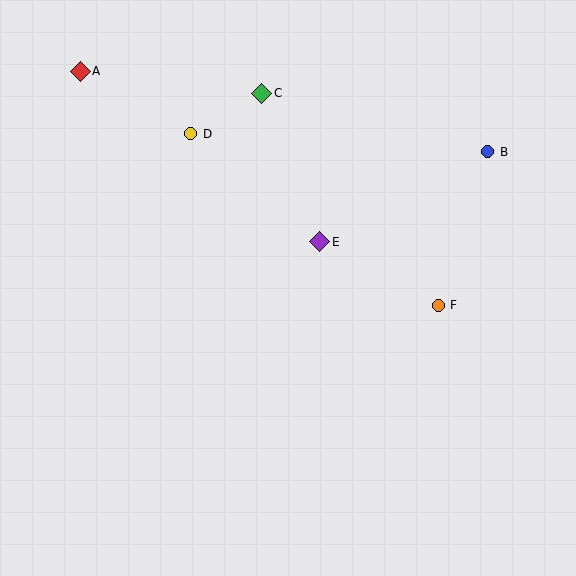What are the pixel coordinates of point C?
Point C is at (262, 93).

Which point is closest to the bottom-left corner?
Point E is closest to the bottom-left corner.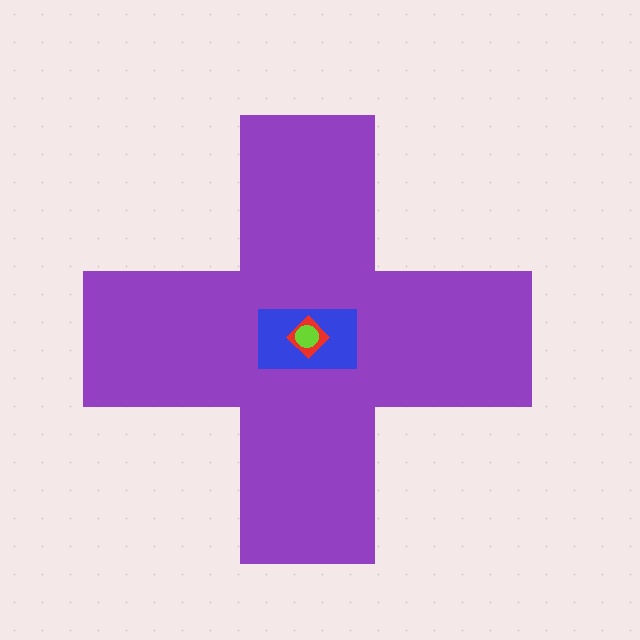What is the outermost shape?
The purple cross.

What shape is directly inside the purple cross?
The blue rectangle.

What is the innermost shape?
The lime circle.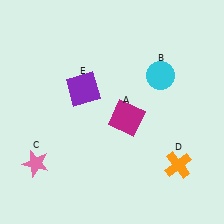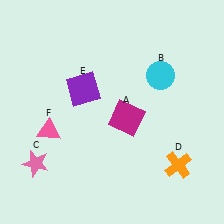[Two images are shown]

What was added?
A pink triangle (F) was added in Image 2.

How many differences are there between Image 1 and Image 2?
There is 1 difference between the two images.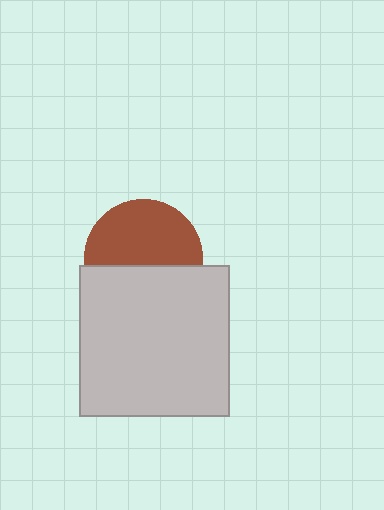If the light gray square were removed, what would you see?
You would see the complete brown circle.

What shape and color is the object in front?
The object in front is a light gray square.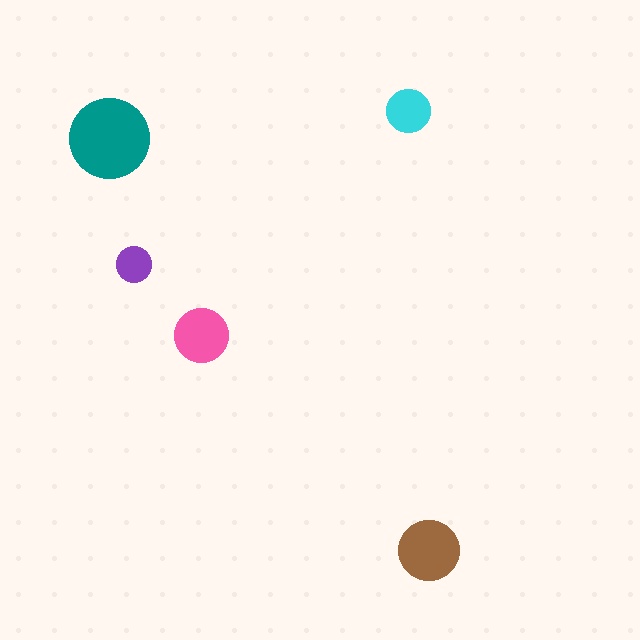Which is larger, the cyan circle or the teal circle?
The teal one.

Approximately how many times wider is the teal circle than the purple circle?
About 2.5 times wider.